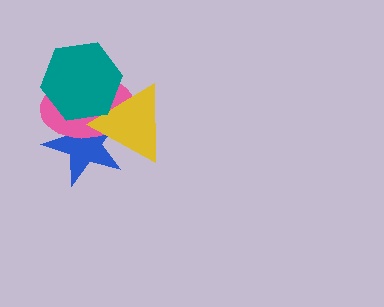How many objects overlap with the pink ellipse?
3 objects overlap with the pink ellipse.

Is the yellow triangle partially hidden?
Yes, it is partially covered by another shape.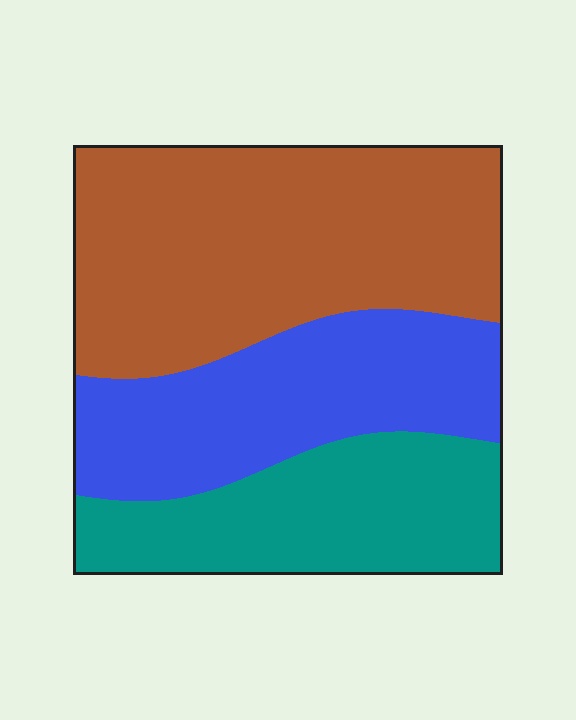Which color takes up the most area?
Brown, at roughly 45%.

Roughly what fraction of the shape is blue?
Blue takes up about one quarter (1/4) of the shape.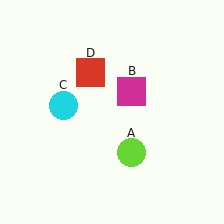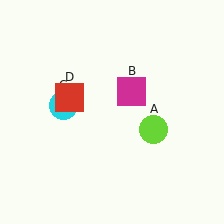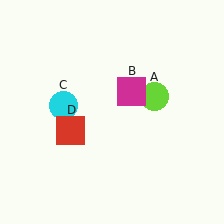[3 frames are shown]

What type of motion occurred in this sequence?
The lime circle (object A), red square (object D) rotated counterclockwise around the center of the scene.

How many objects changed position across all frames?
2 objects changed position: lime circle (object A), red square (object D).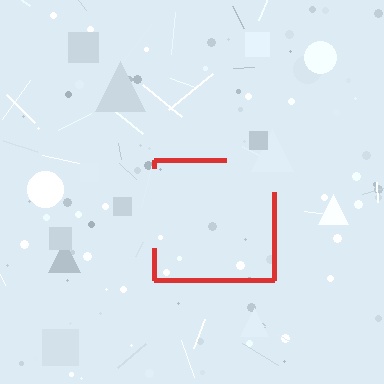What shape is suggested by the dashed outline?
The dashed outline suggests a square.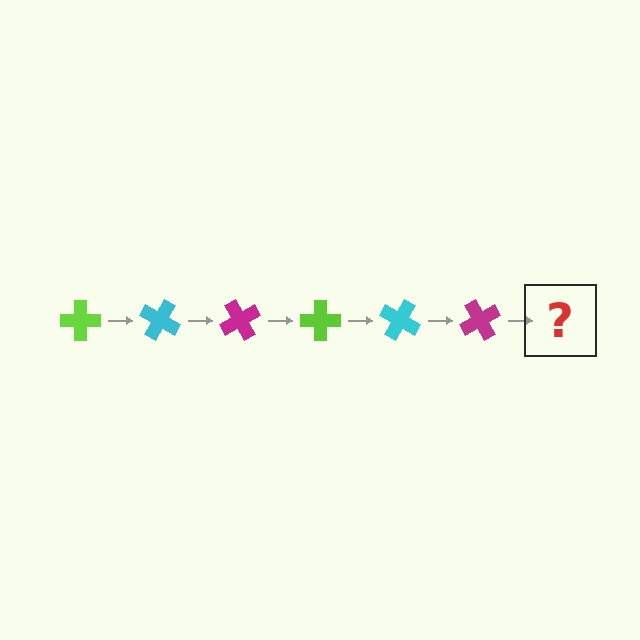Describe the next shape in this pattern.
It should be a lime cross, rotated 180 degrees from the start.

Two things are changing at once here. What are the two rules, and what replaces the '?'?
The two rules are that it rotates 30 degrees each step and the color cycles through lime, cyan, and magenta. The '?' should be a lime cross, rotated 180 degrees from the start.